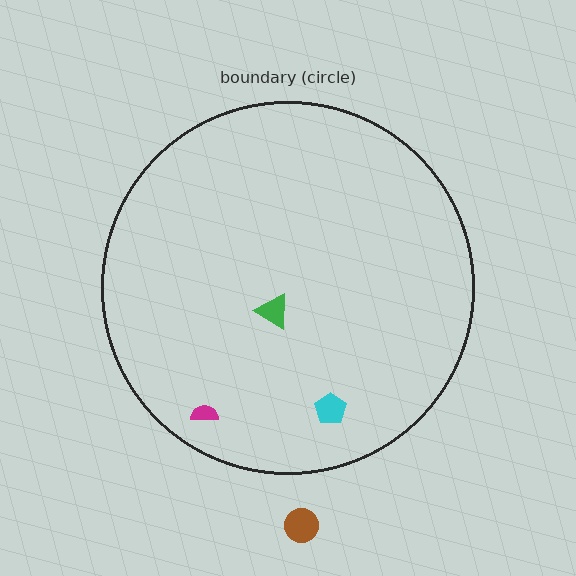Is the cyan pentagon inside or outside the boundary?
Inside.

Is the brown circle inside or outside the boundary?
Outside.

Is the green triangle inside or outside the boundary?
Inside.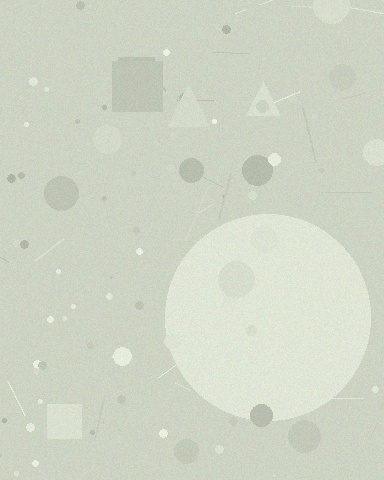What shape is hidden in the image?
A circle is hidden in the image.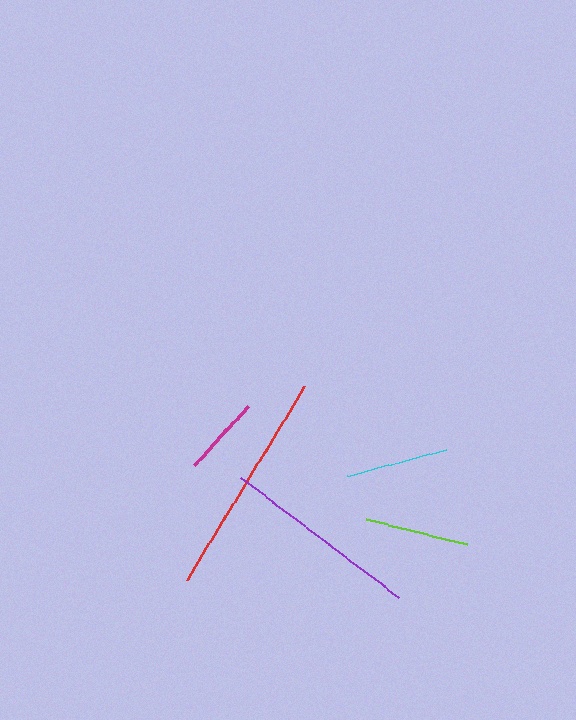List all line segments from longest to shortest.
From longest to shortest: red, purple, lime, cyan, magenta.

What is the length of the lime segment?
The lime segment is approximately 103 pixels long.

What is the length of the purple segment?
The purple segment is approximately 199 pixels long.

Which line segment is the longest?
The red line is the longest at approximately 226 pixels.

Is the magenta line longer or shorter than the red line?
The red line is longer than the magenta line.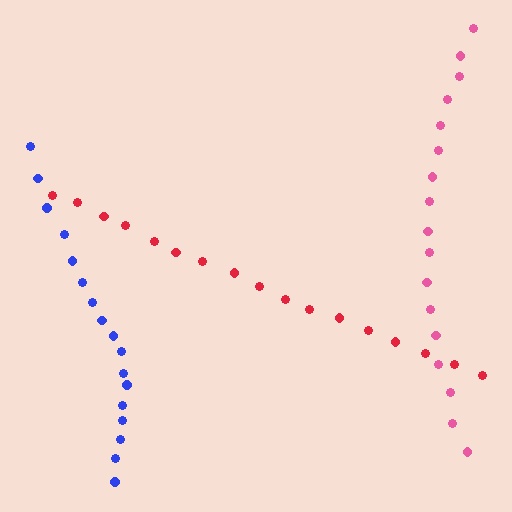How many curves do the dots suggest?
There are 3 distinct paths.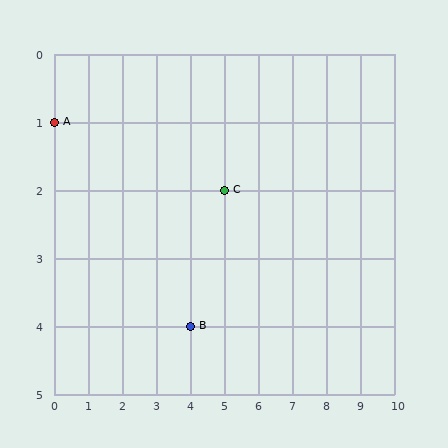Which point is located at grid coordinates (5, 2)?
Point C is at (5, 2).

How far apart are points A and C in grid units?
Points A and C are 5 columns and 1 row apart (about 5.1 grid units diagonally).